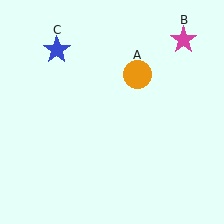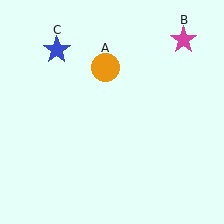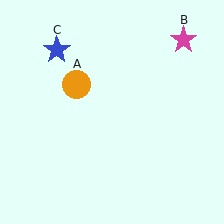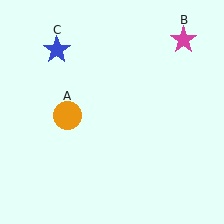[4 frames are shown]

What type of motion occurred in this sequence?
The orange circle (object A) rotated counterclockwise around the center of the scene.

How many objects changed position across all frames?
1 object changed position: orange circle (object A).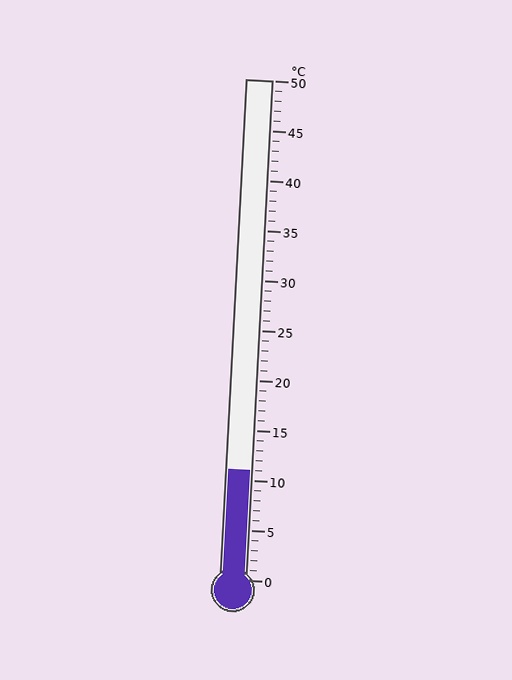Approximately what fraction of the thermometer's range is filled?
The thermometer is filled to approximately 20% of its range.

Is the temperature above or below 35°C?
The temperature is below 35°C.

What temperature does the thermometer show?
The thermometer shows approximately 11°C.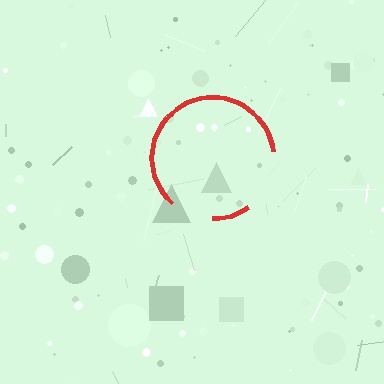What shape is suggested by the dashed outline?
The dashed outline suggests a circle.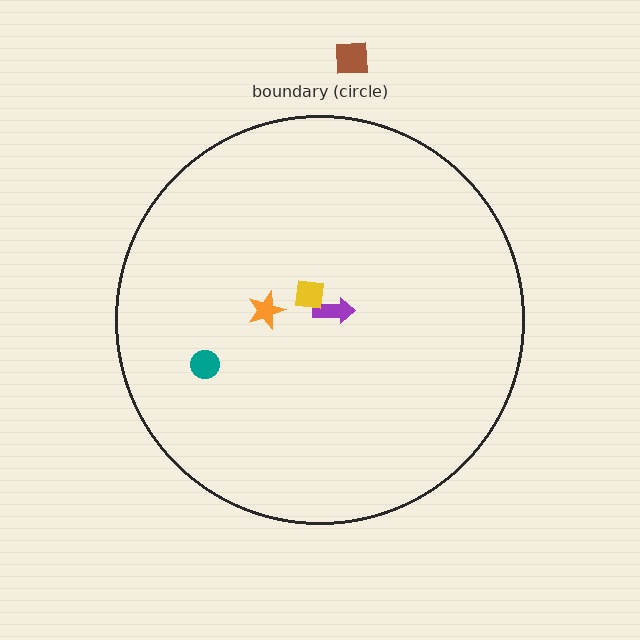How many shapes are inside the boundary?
4 inside, 1 outside.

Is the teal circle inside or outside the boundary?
Inside.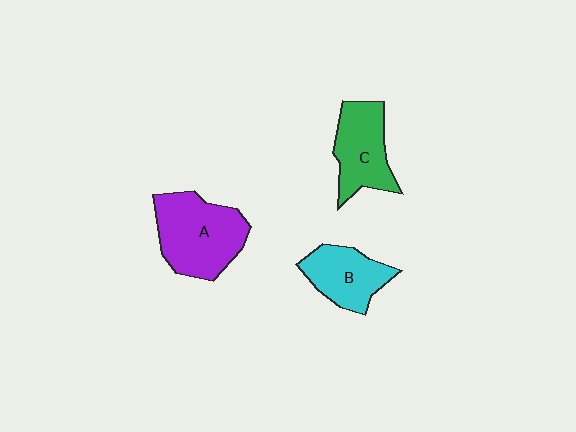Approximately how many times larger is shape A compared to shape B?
Approximately 1.5 times.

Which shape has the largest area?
Shape A (purple).